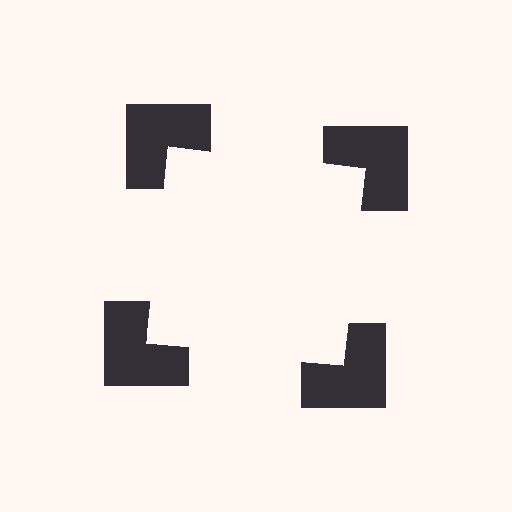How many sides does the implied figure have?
4 sides.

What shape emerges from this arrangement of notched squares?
An illusory square — its edges are inferred from the aligned wedge cuts in the notched squares, not physically drawn.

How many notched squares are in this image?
There are 4 — one at each vertex of the illusory square.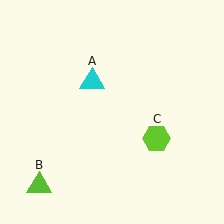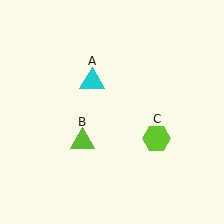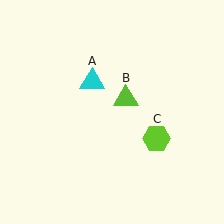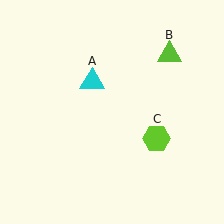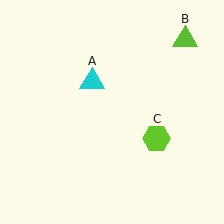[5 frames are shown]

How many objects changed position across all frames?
1 object changed position: lime triangle (object B).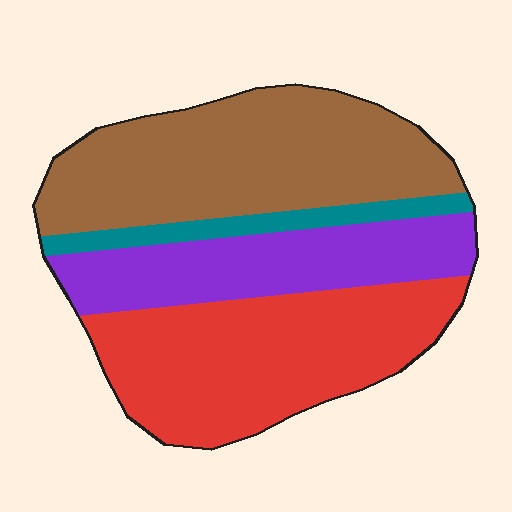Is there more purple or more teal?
Purple.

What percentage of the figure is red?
Red takes up between a third and a half of the figure.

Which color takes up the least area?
Teal, at roughly 5%.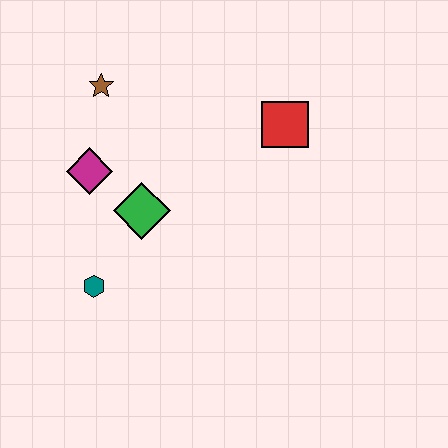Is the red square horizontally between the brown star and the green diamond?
No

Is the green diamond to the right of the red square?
No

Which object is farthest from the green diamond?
The red square is farthest from the green diamond.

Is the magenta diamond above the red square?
No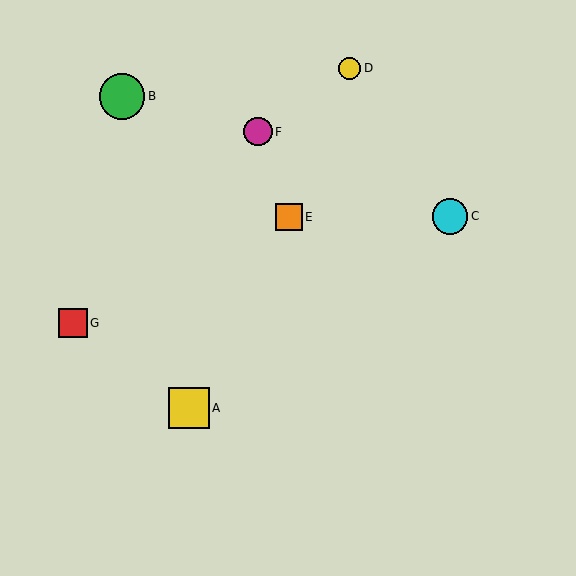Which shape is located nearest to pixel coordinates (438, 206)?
The cyan circle (labeled C) at (450, 216) is nearest to that location.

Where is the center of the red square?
The center of the red square is at (73, 323).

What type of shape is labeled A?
Shape A is a yellow square.